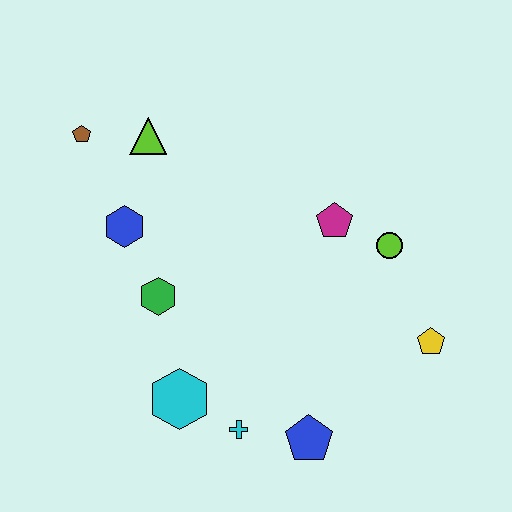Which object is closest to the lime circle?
The magenta pentagon is closest to the lime circle.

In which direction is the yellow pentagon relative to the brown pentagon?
The yellow pentagon is to the right of the brown pentagon.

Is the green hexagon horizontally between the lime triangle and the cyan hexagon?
Yes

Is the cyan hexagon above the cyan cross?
Yes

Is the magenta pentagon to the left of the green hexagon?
No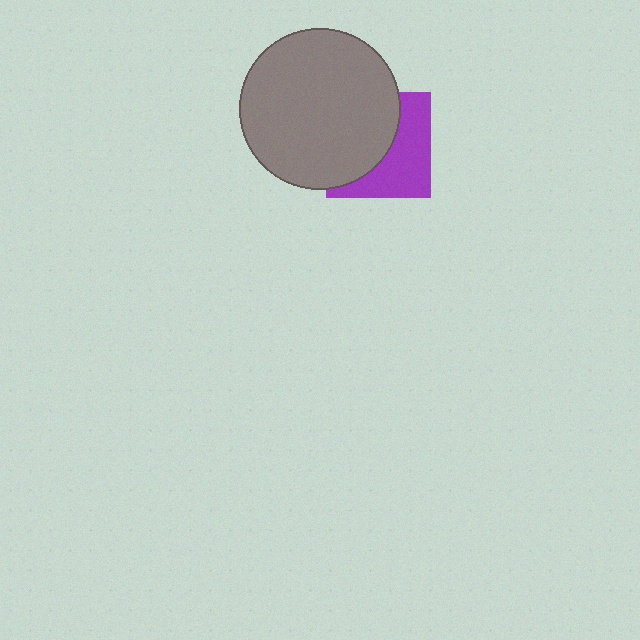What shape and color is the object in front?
The object in front is a gray circle.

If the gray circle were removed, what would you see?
You would see the complete purple square.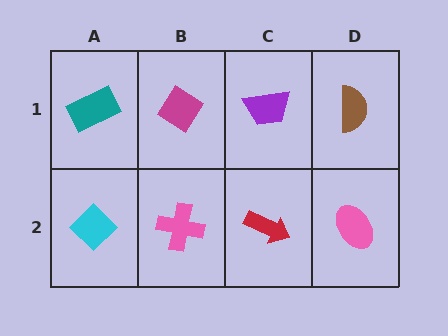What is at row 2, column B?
A pink cross.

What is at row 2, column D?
A pink ellipse.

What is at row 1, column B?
A magenta diamond.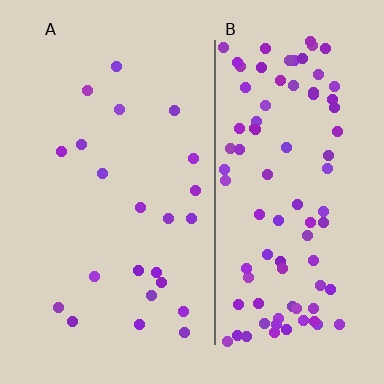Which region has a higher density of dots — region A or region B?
B (the right).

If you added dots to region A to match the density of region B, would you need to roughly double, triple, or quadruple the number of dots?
Approximately quadruple.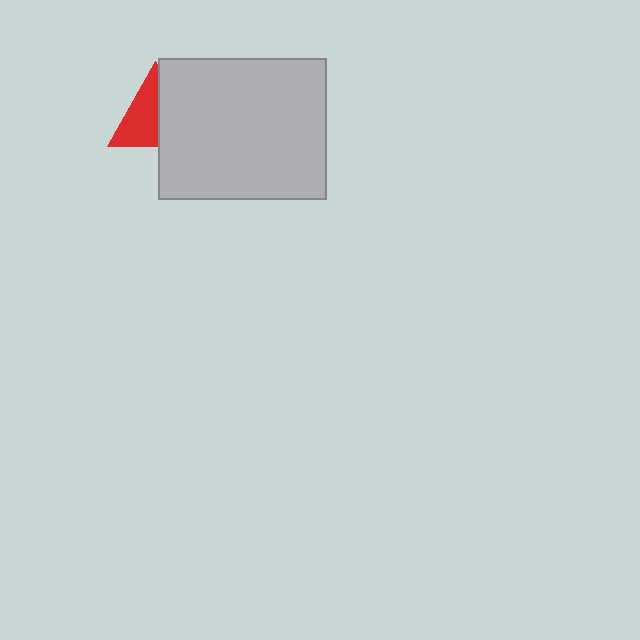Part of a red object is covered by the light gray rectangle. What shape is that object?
It is a triangle.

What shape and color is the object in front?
The object in front is a light gray rectangle.